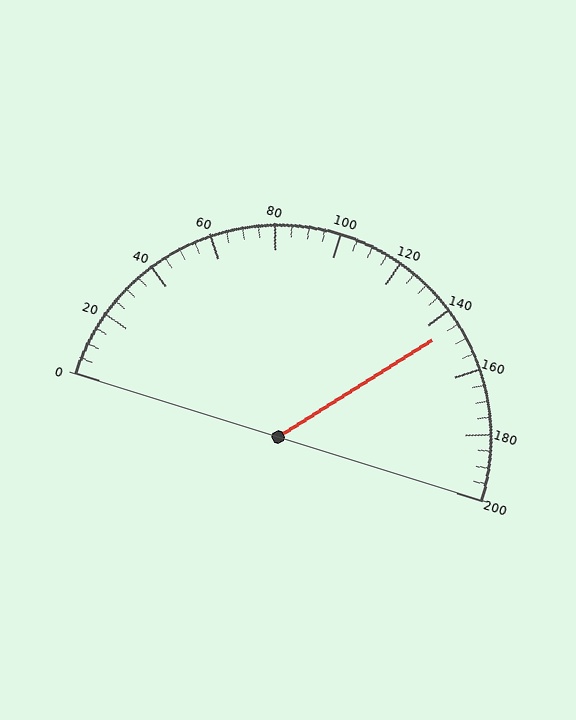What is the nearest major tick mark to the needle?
The nearest major tick mark is 140.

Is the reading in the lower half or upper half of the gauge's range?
The reading is in the upper half of the range (0 to 200).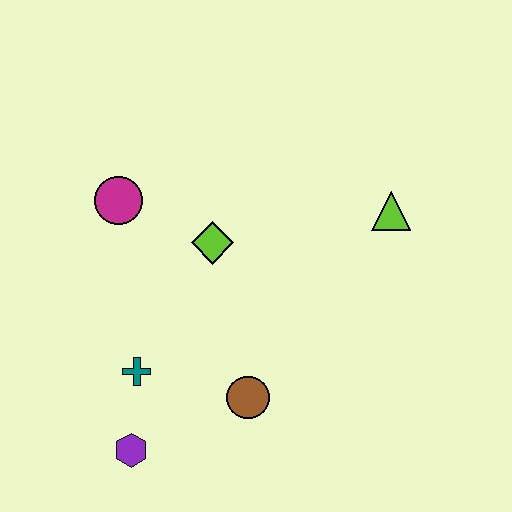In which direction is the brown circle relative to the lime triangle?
The brown circle is below the lime triangle.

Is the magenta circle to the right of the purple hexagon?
No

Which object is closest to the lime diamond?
The magenta circle is closest to the lime diamond.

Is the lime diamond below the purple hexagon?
No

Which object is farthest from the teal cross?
The lime triangle is farthest from the teal cross.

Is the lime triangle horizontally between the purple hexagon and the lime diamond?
No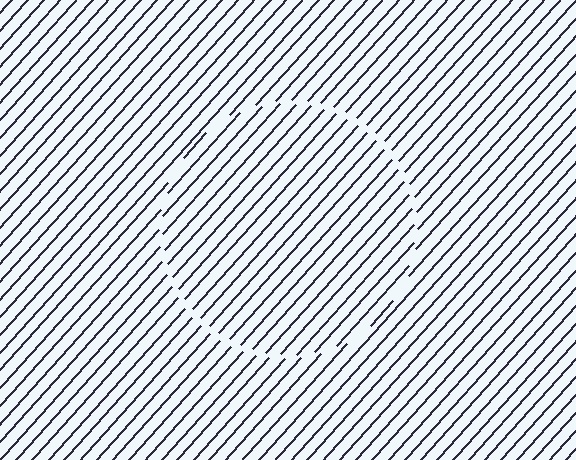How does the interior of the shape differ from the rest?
The interior of the shape contains the same grating, shifted by half a period — the contour is defined by the phase discontinuity where line-ends from the inner and outer gratings abut.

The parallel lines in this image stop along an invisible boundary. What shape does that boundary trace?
An illusory circle. The interior of the shape contains the same grating, shifted by half a period — the contour is defined by the phase discontinuity where line-ends from the inner and outer gratings abut.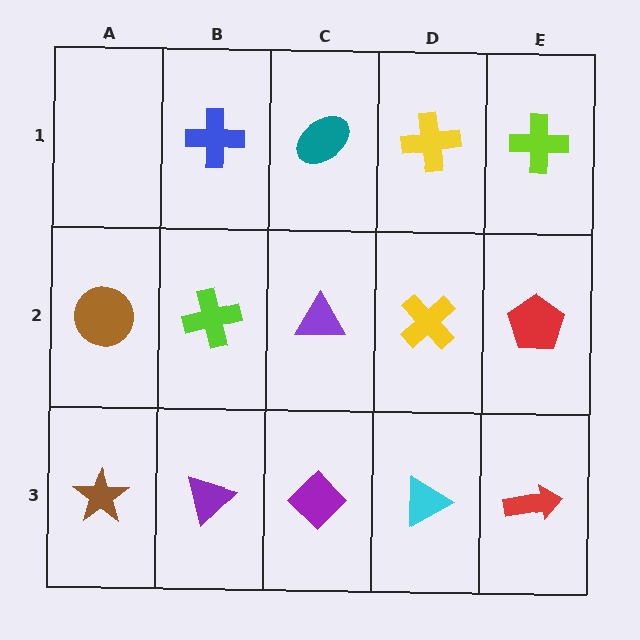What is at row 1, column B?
A blue cross.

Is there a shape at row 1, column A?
No, that cell is empty.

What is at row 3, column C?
A purple diamond.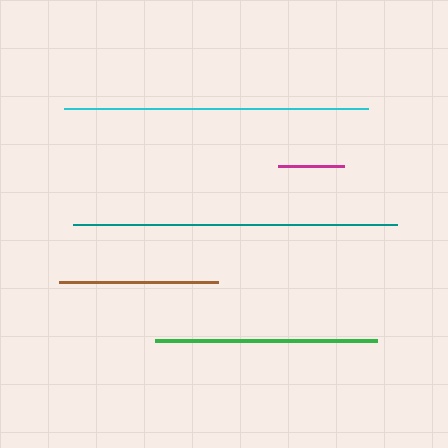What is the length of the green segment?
The green segment is approximately 222 pixels long.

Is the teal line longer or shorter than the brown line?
The teal line is longer than the brown line.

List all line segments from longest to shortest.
From longest to shortest: teal, cyan, green, brown, magenta.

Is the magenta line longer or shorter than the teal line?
The teal line is longer than the magenta line.